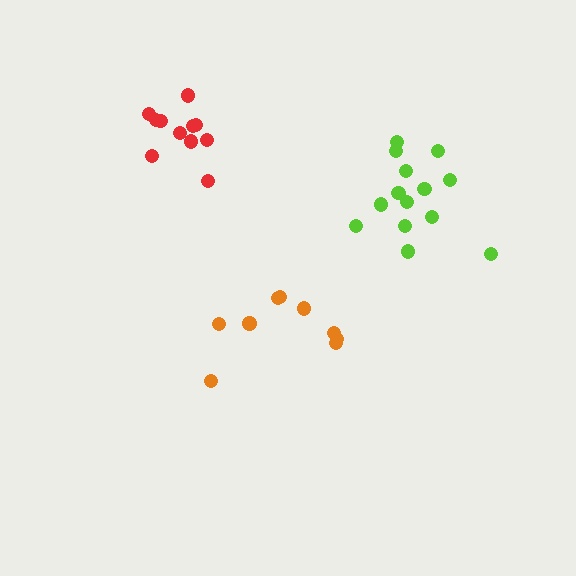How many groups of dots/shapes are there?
There are 3 groups.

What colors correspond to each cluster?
The clusters are colored: orange, lime, red.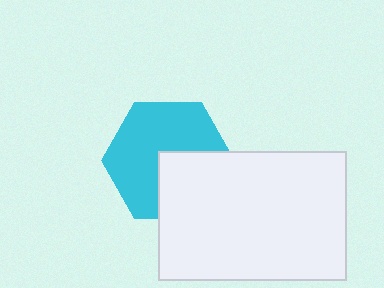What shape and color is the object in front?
The object in front is a white rectangle.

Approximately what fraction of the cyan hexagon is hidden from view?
Roughly 36% of the cyan hexagon is hidden behind the white rectangle.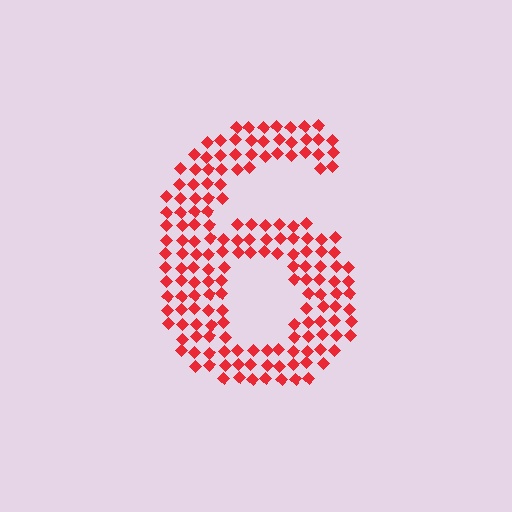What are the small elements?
The small elements are diamonds.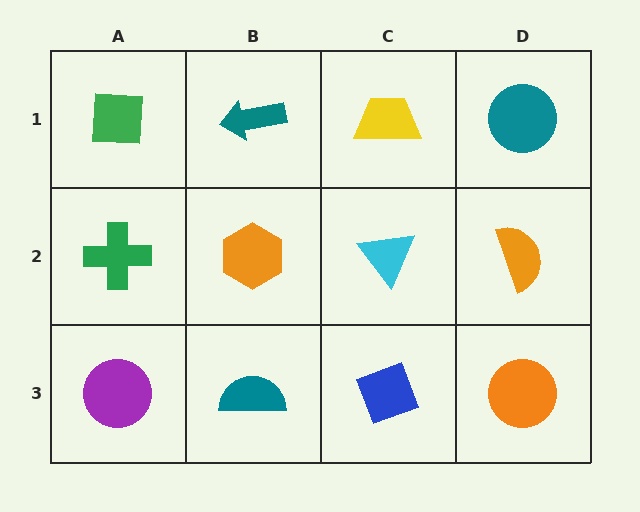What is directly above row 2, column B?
A teal arrow.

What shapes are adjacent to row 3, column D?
An orange semicircle (row 2, column D), a blue diamond (row 3, column C).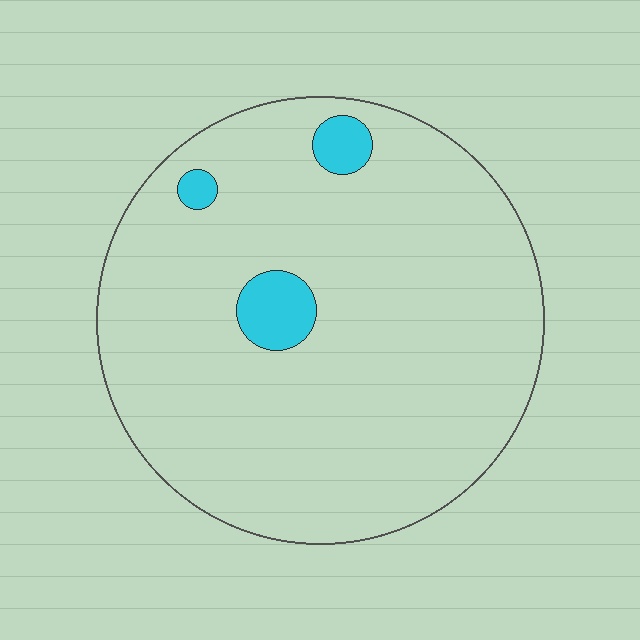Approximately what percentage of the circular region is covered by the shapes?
Approximately 5%.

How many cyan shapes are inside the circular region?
3.